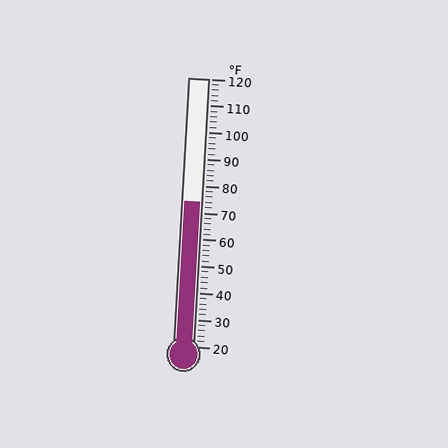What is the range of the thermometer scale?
The thermometer scale ranges from 20°F to 120°F.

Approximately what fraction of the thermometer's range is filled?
The thermometer is filled to approximately 55% of its range.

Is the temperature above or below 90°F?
The temperature is below 90°F.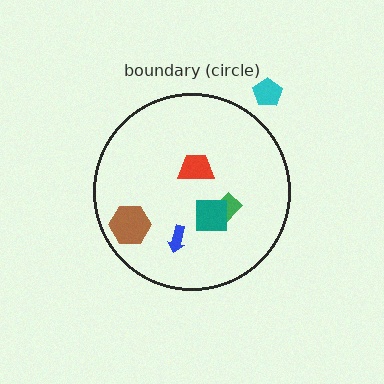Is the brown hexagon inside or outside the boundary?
Inside.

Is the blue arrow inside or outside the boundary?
Inside.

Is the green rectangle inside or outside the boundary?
Inside.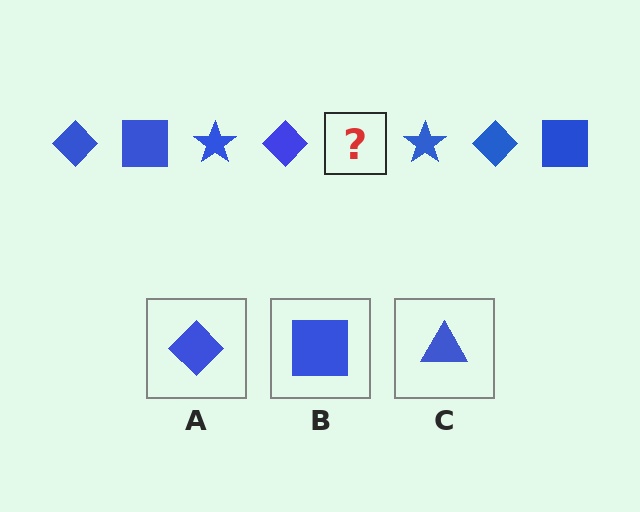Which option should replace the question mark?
Option B.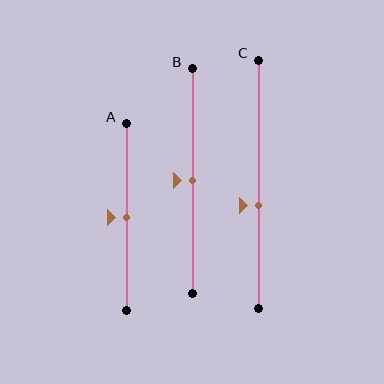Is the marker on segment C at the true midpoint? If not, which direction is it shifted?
No, the marker on segment C is shifted downward by about 9% of the segment length.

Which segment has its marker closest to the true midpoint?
Segment A has its marker closest to the true midpoint.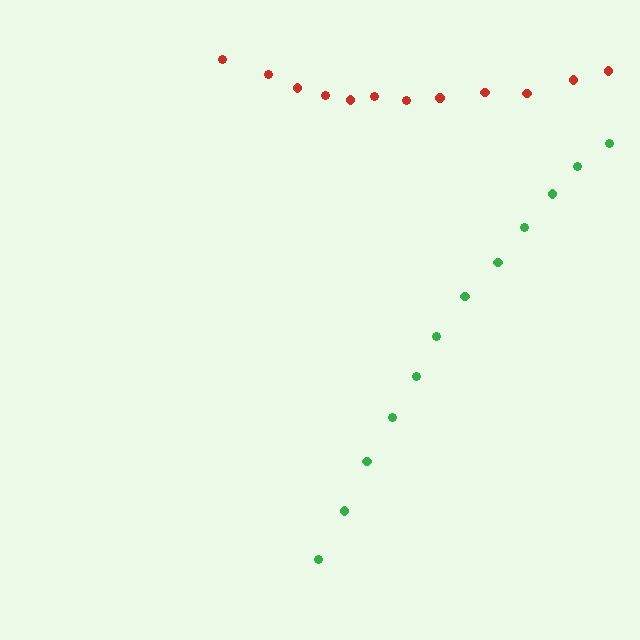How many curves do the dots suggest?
There are 2 distinct paths.